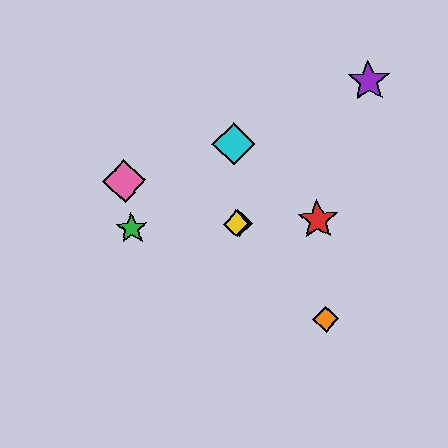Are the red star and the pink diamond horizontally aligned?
No, the red star is at y≈220 and the pink diamond is at y≈181.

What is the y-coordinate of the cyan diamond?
The cyan diamond is at y≈144.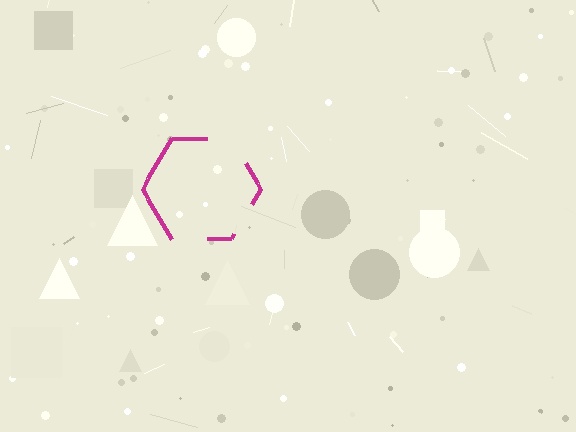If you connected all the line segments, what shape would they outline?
They would outline a hexagon.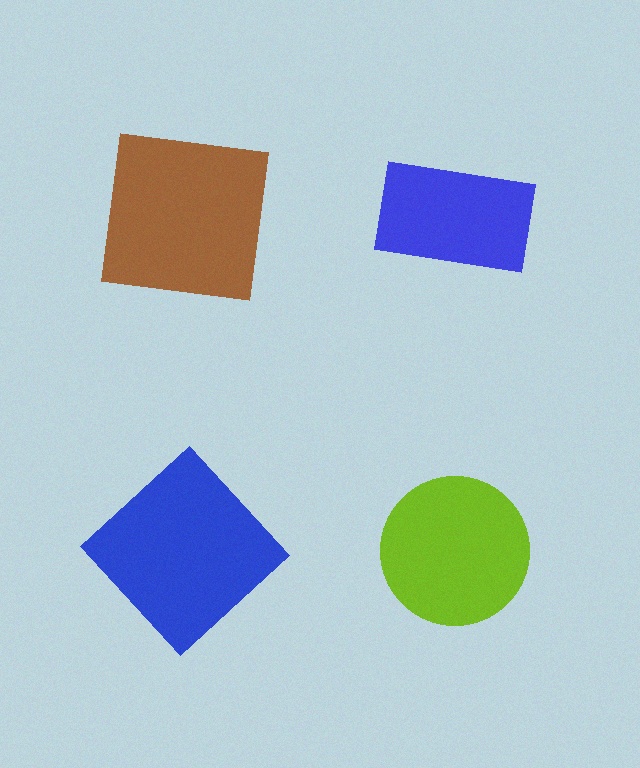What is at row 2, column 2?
A lime circle.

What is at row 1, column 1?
A brown square.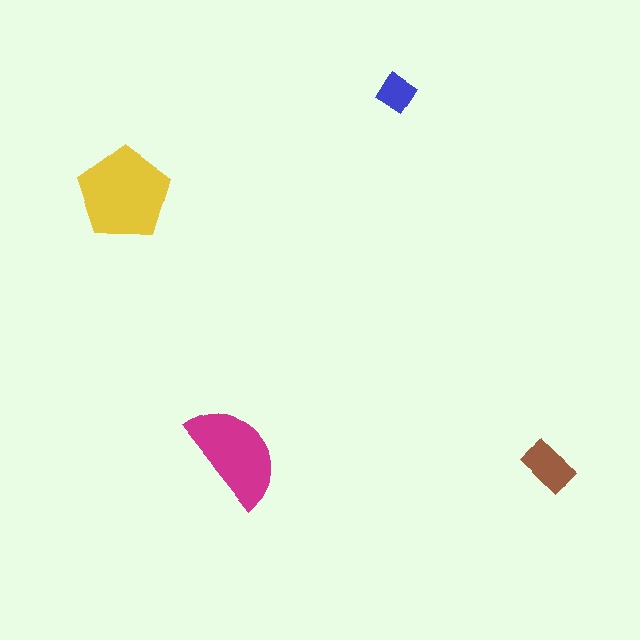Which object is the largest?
The yellow pentagon.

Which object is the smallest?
The blue diamond.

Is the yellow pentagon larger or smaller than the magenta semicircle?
Larger.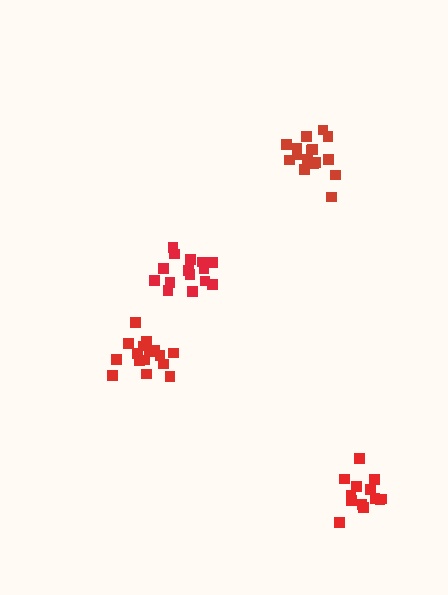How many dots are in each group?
Group 1: 17 dots, Group 2: 13 dots, Group 3: 16 dots, Group 4: 15 dots (61 total).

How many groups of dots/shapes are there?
There are 4 groups.